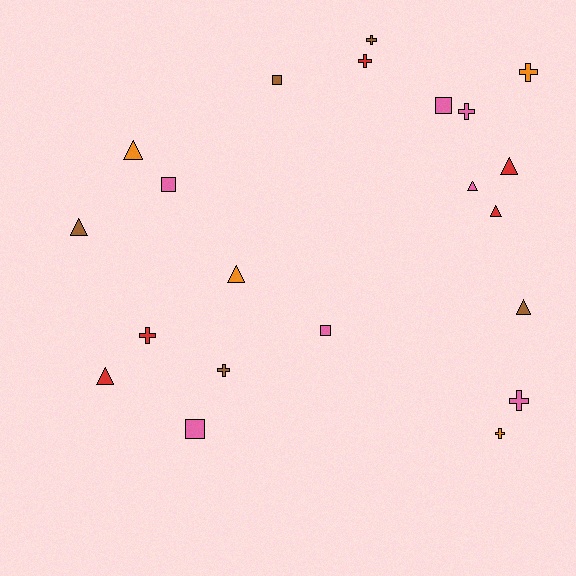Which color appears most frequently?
Pink, with 7 objects.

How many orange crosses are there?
There are 2 orange crosses.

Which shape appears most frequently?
Triangle, with 8 objects.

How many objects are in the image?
There are 21 objects.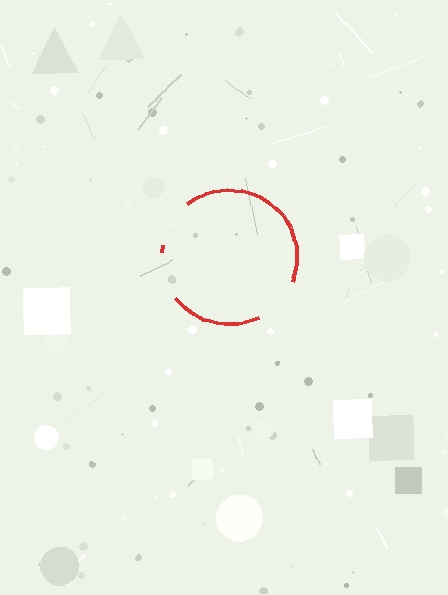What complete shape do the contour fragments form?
The contour fragments form a circle.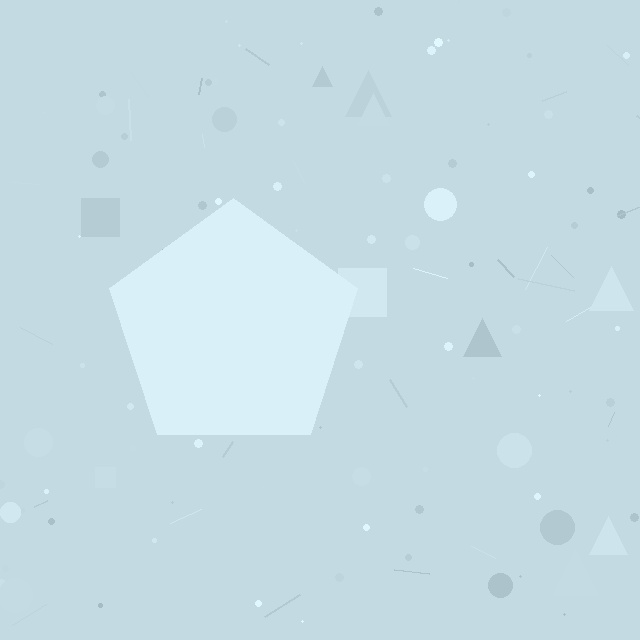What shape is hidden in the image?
A pentagon is hidden in the image.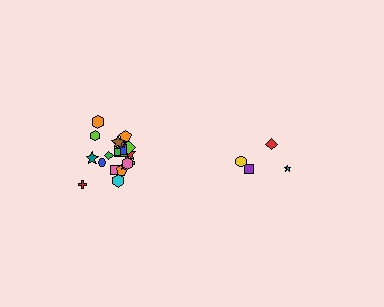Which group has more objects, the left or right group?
The left group.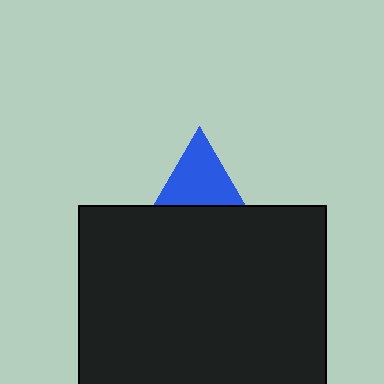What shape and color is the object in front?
The object in front is a black rectangle.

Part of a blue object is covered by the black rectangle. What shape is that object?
It is a triangle.